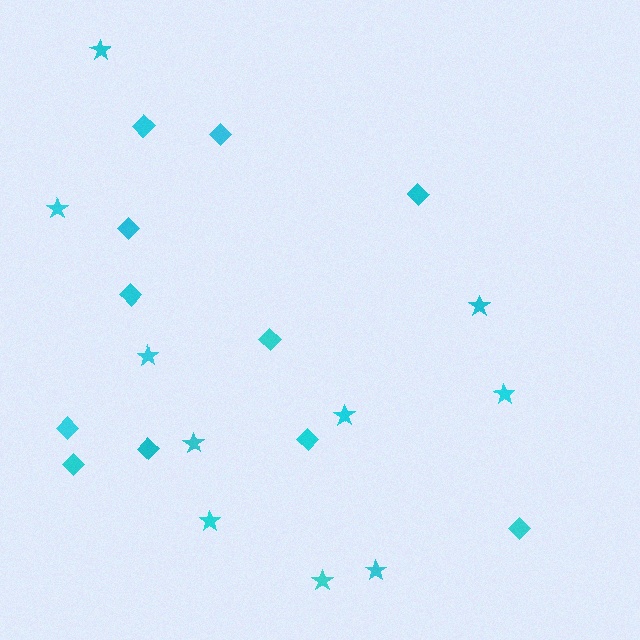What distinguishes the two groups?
There are 2 groups: one group of diamonds (11) and one group of stars (10).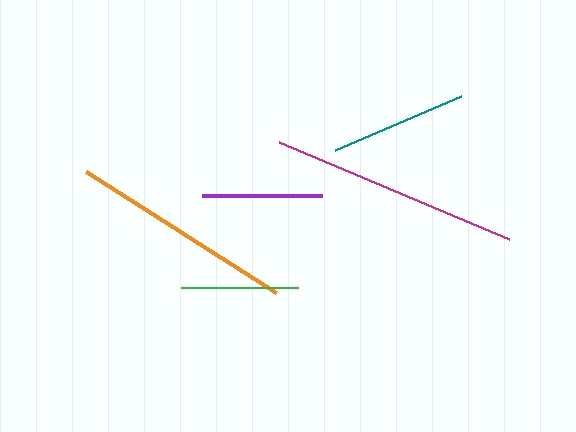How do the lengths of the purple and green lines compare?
The purple and green lines are approximately the same length.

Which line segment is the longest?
The magenta line is the longest at approximately 249 pixels.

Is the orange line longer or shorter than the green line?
The orange line is longer than the green line.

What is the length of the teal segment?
The teal segment is approximately 137 pixels long.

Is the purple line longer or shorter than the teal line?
The teal line is longer than the purple line.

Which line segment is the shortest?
The green line is the shortest at approximately 117 pixels.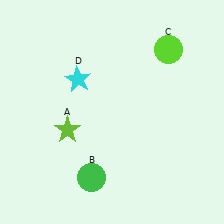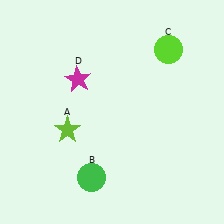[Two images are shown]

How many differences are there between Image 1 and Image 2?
There is 1 difference between the two images.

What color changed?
The star (D) changed from cyan in Image 1 to magenta in Image 2.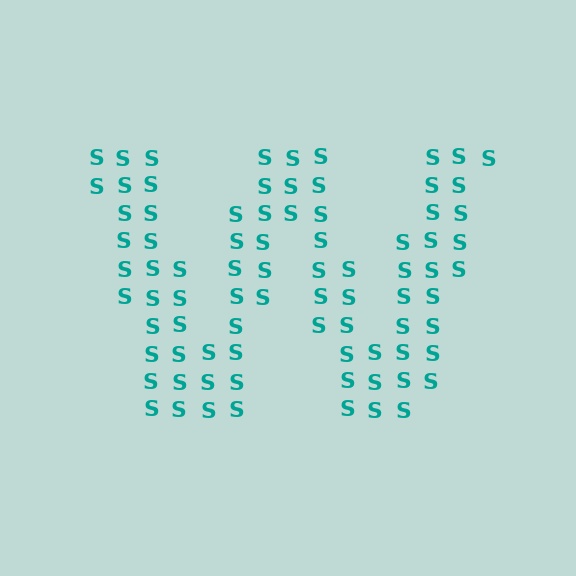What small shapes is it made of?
It is made of small letter S's.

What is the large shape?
The large shape is the letter W.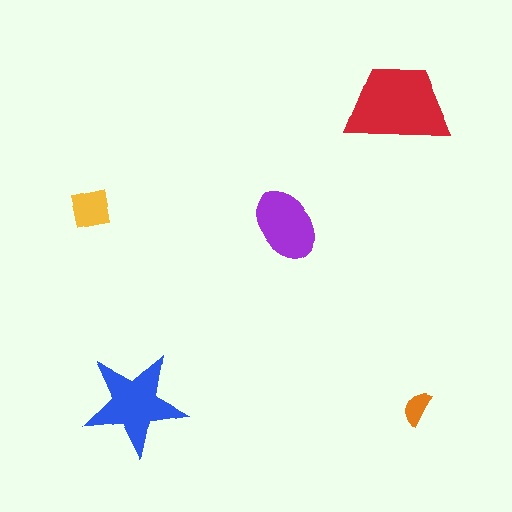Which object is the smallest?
The orange semicircle.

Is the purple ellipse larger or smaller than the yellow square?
Larger.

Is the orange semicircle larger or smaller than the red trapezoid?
Smaller.